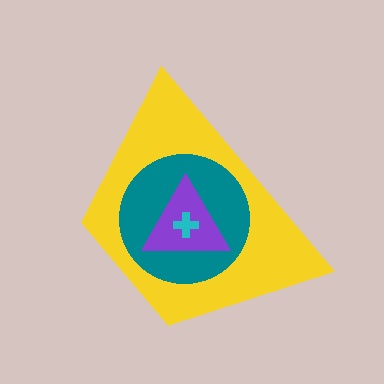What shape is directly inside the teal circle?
The purple triangle.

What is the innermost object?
The cyan cross.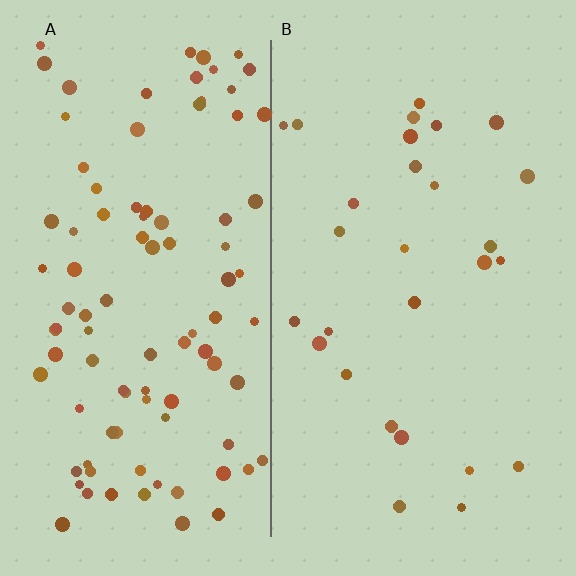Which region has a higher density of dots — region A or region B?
A (the left).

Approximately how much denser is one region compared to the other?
Approximately 3.4× — region A over region B.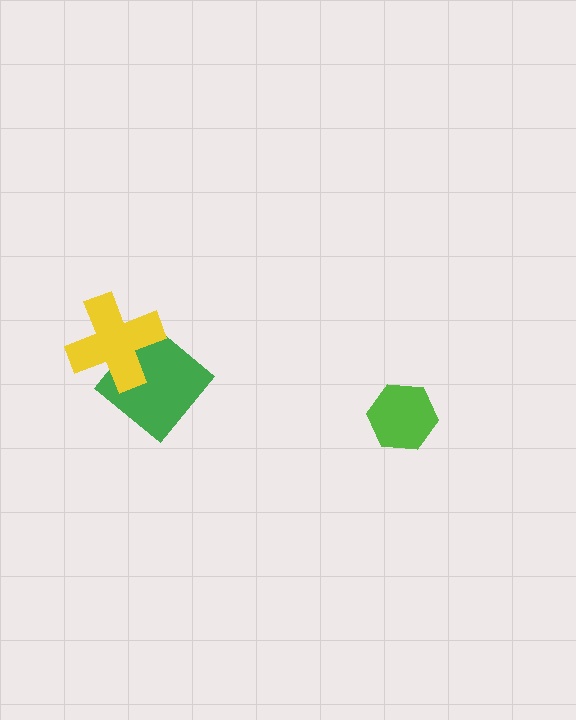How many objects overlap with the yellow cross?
1 object overlaps with the yellow cross.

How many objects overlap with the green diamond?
1 object overlaps with the green diamond.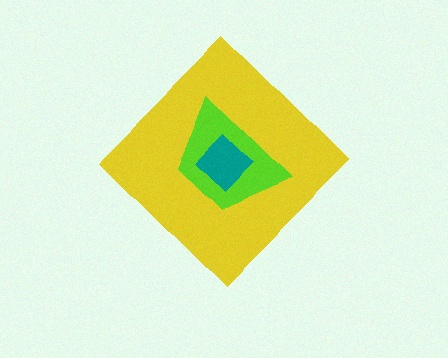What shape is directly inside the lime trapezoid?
The teal diamond.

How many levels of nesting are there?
3.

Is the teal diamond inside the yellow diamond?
Yes.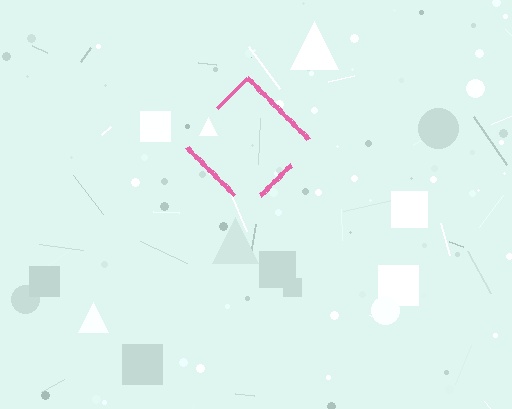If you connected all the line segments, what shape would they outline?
They would outline a diamond.